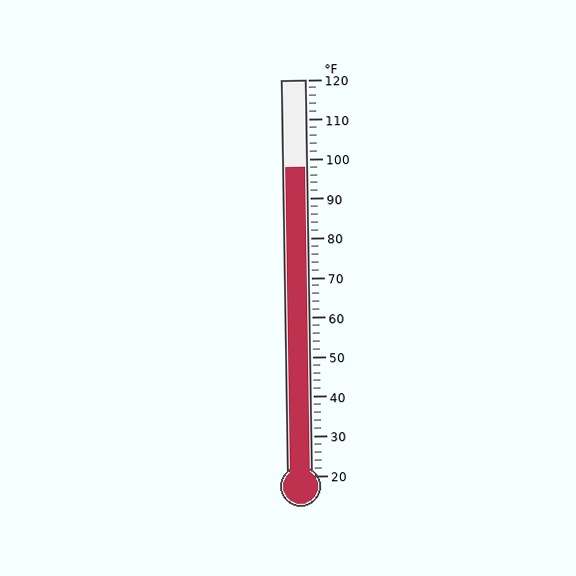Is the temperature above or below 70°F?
The temperature is above 70°F.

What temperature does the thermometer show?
The thermometer shows approximately 98°F.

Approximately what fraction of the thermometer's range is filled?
The thermometer is filled to approximately 80% of its range.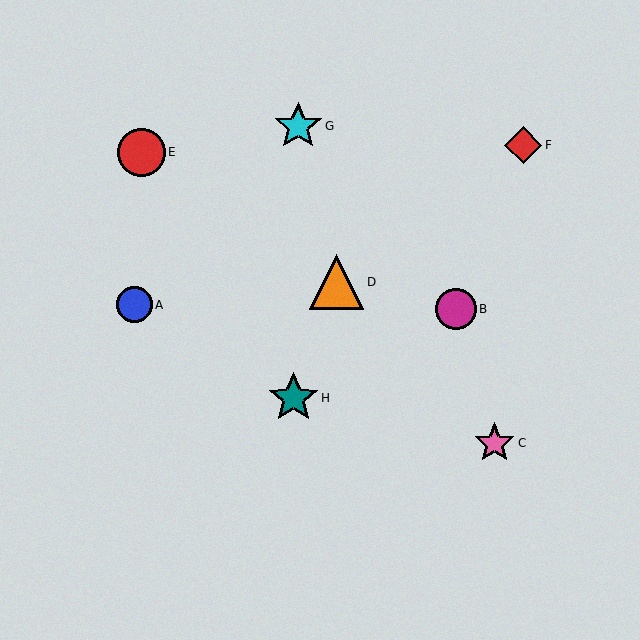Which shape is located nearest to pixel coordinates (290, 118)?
The cyan star (labeled G) at (298, 126) is nearest to that location.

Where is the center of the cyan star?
The center of the cyan star is at (298, 126).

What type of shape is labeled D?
Shape D is an orange triangle.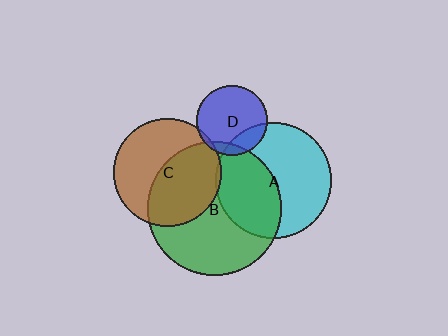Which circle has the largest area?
Circle B (green).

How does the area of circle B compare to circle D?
Approximately 3.6 times.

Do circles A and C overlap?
Yes.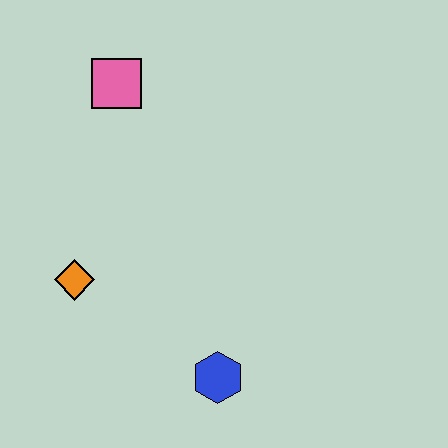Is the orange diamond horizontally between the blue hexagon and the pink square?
No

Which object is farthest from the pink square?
The blue hexagon is farthest from the pink square.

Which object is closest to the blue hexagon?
The orange diamond is closest to the blue hexagon.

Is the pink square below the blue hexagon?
No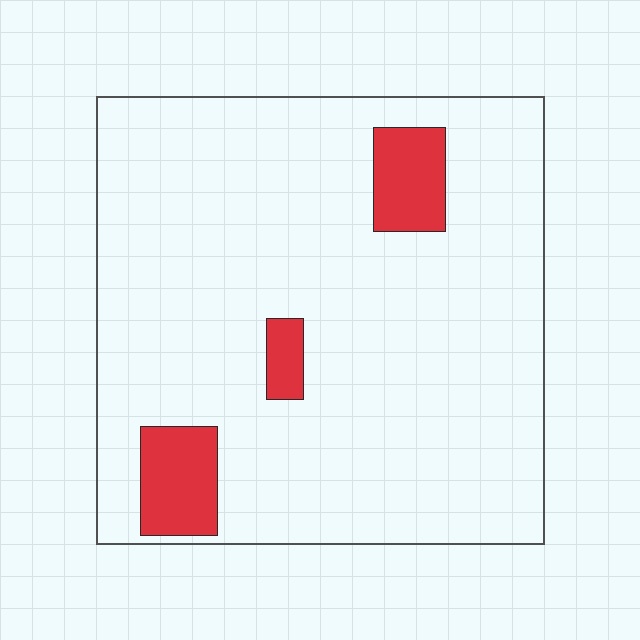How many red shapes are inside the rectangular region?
3.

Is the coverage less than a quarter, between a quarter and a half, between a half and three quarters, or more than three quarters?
Less than a quarter.